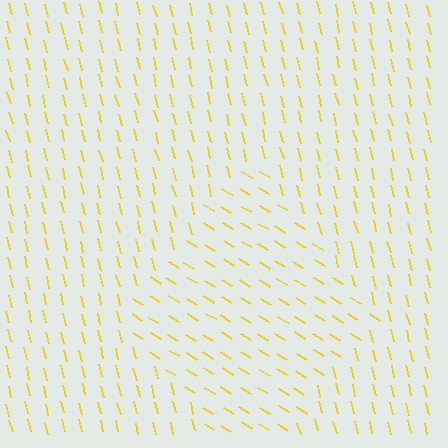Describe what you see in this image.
The image is filled with small yellow line segments. A diamond region in the image has lines oriented differently from the surrounding lines, creating a visible texture boundary.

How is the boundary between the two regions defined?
The boundary is defined purely by a change in line orientation (approximately 45 degrees difference). All lines are the same color and thickness.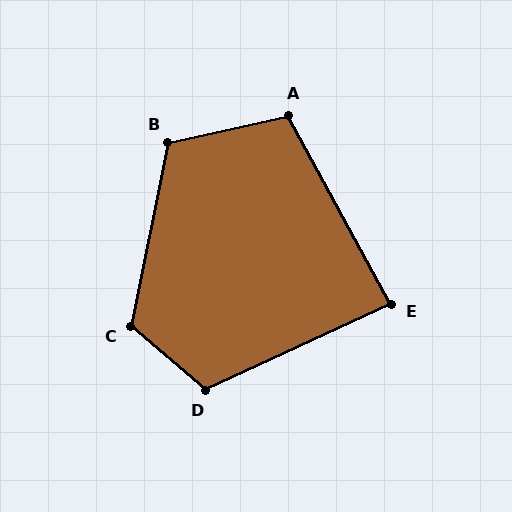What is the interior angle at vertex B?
Approximately 114 degrees (obtuse).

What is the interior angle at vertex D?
Approximately 114 degrees (obtuse).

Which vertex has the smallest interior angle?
E, at approximately 86 degrees.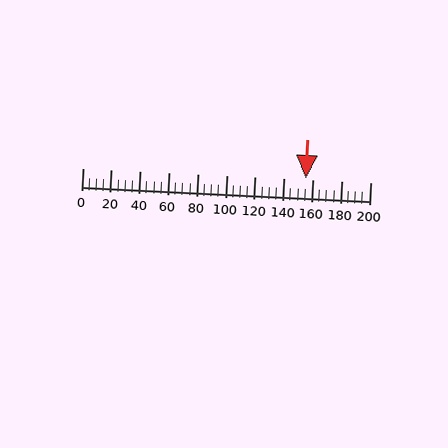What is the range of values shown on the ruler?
The ruler shows values from 0 to 200.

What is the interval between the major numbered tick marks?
The major tick marks are spaced 20 units apart.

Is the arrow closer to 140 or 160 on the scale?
The arrow is closer to 160.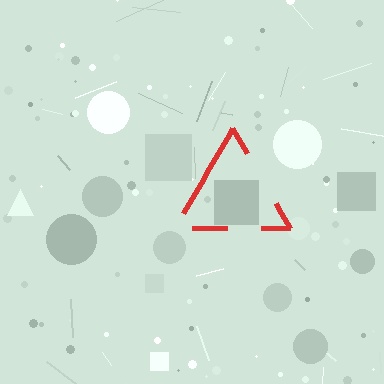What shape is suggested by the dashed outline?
The dashed outline suggests a triangle.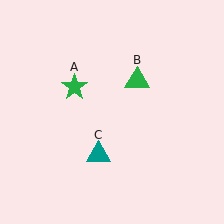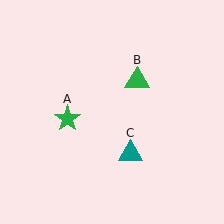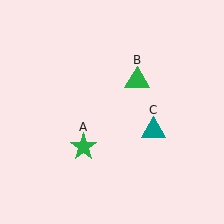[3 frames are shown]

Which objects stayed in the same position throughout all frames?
Green triangle (object B) remained stationary.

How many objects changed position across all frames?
2 objects changed position: green star (object A), teal triangle (object C).